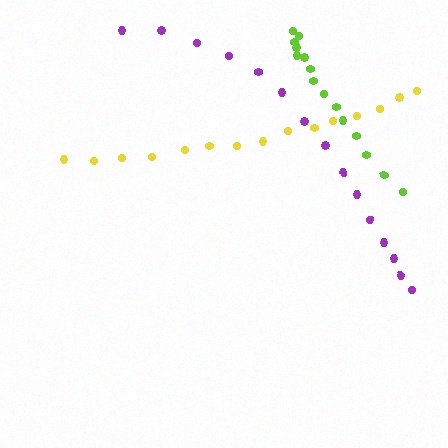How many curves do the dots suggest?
There are 3 distinct paths.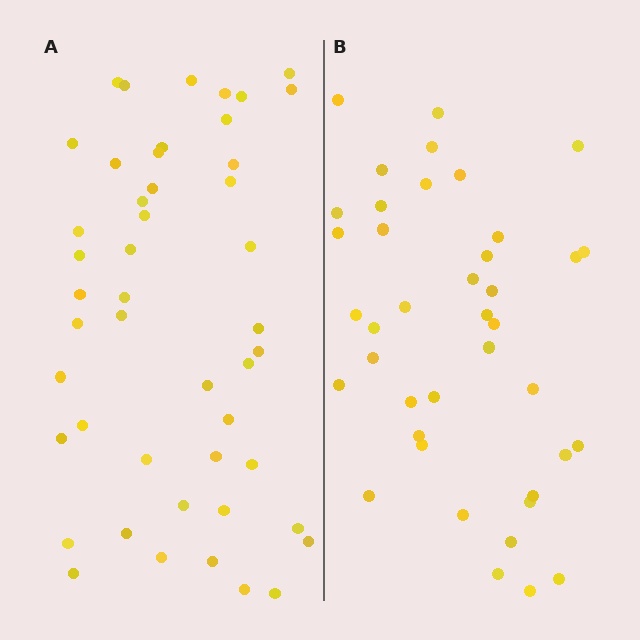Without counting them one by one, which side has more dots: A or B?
Region A (the left region) has more dots.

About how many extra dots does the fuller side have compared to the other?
Region A has roughly 8 or so more dots than region B.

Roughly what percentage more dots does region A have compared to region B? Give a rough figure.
About 20% more.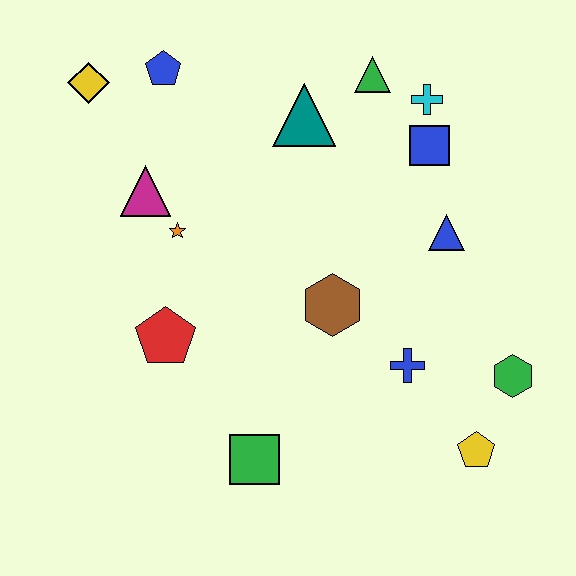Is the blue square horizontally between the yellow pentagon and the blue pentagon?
Yes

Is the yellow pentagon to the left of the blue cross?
No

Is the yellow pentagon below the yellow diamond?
Yes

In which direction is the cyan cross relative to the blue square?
The cyan cross is above the blue square.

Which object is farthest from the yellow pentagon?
The yellow diamond is farthest from the yellow pentagon.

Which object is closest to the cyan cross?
The blue square is closest to the cyan cross.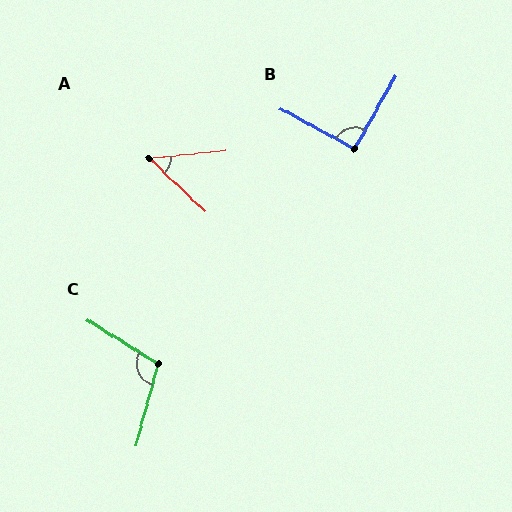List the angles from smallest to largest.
A (50°), B (91°), C (107°).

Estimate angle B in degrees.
Approximately 91 degrees.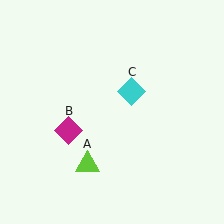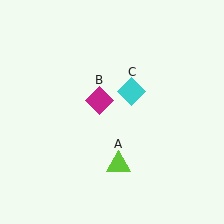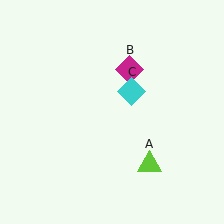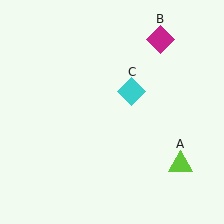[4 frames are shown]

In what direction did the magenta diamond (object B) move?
The magenta diamond (object B) moved up and to the right.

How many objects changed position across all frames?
2 objects changed position: lime triangle (object A), magenta diamond (object B).